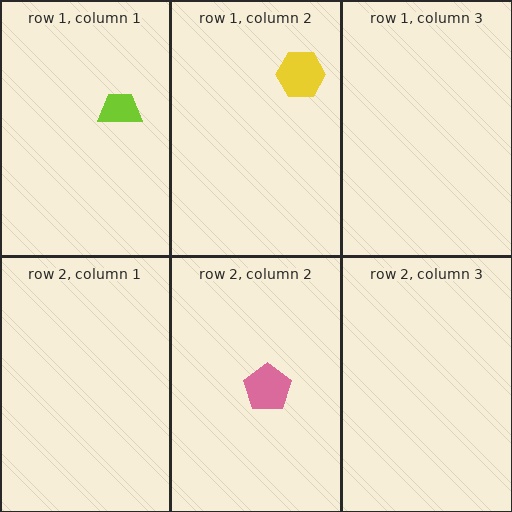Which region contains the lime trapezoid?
The row 1, column 1 region.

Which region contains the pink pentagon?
The row 2, column 2 region.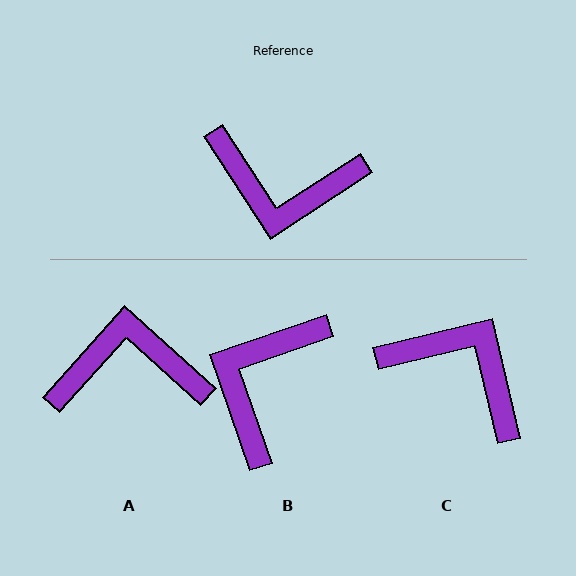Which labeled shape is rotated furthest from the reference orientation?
A, about 165 degrees away.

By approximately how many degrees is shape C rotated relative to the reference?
Approximately 160 degrees counter-clockwise.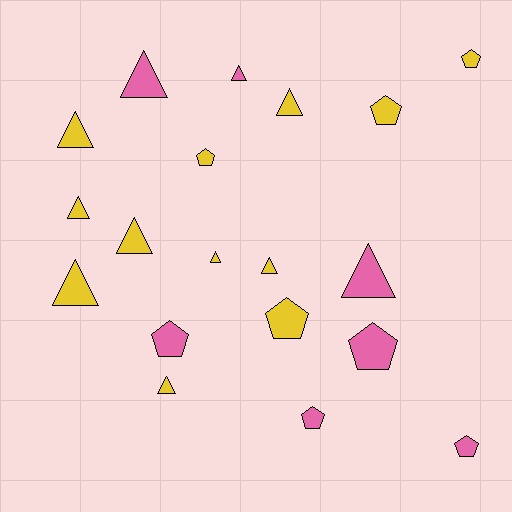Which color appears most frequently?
Yellow, with 12 objects.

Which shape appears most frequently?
Triangle, with 11 objects.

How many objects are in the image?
There are 19 objects.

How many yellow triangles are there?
There are 8 yellow triangles.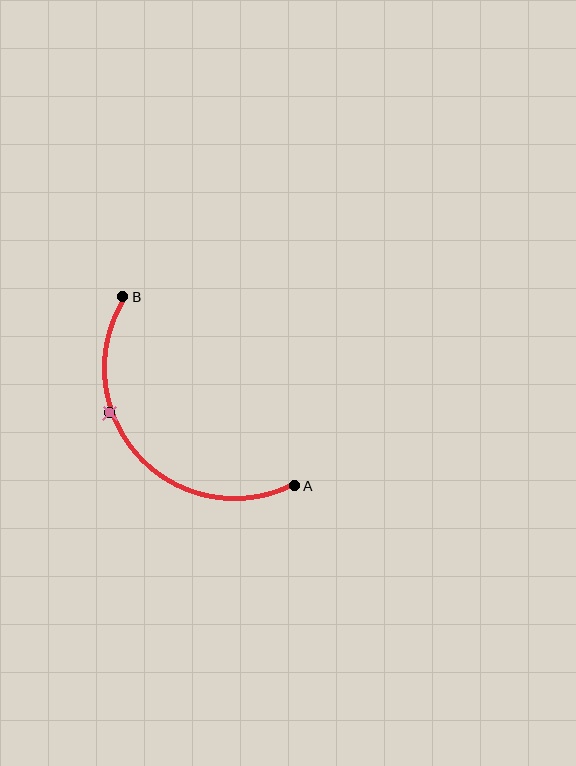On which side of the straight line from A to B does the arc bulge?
The arc bulges below and to the left of the straight line connecting A and B.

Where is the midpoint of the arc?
The arc midpoint is the point on the curve farthest from the straight line joining A and B. It sits below and to the left of that line.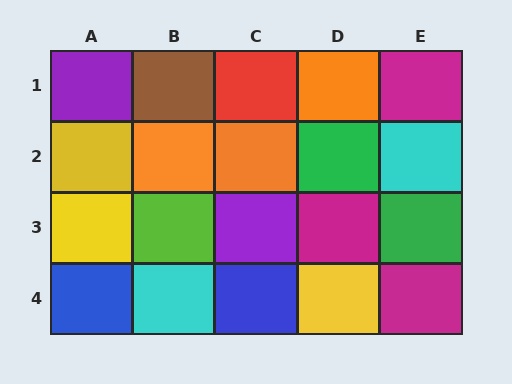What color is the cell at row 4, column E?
Magenta.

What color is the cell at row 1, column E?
Magenta.